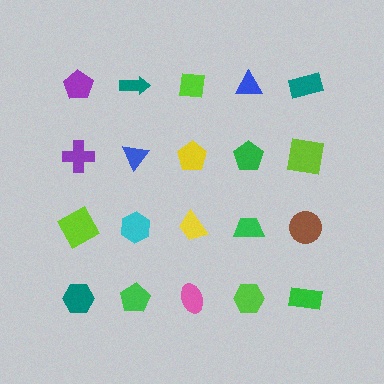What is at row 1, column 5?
A teal rectangle.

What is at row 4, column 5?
A green rectangle.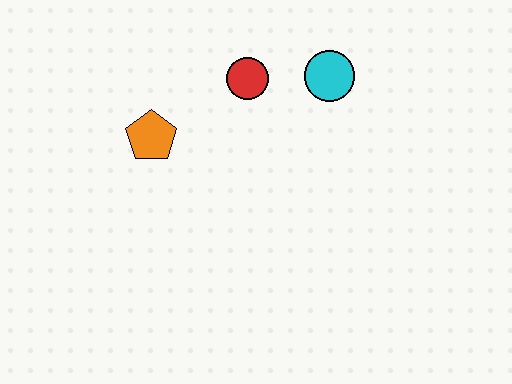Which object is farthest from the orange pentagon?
The cyan circle is farthest from the orange pentagon.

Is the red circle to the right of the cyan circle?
No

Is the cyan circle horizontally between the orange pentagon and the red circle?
No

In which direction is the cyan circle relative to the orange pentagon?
The cyan circle is to the right of the orange pentagon.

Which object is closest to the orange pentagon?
The red circle is closest to the orange pentagon.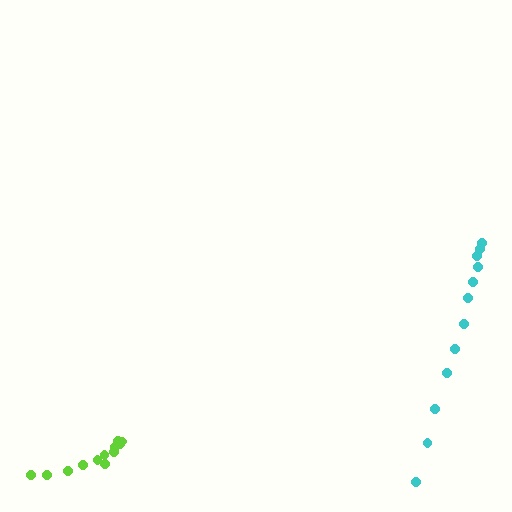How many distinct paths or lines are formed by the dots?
There are 2 distinct paths.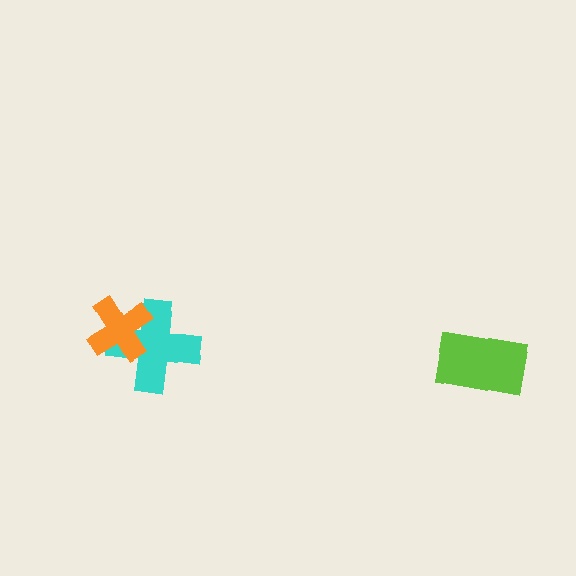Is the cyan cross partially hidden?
Yes, it is partially covered by another shape.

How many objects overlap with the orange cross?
1 object overlaps with the orange cross.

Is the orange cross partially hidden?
No, no other shape covers it.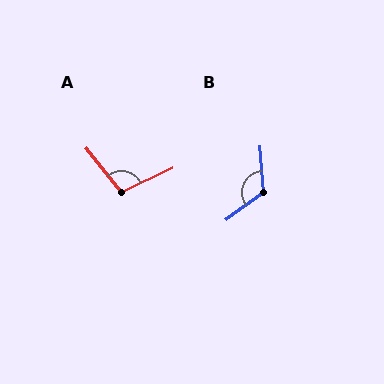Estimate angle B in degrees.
Approximately 122 degrees.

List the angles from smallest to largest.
A (103°), B (122°).